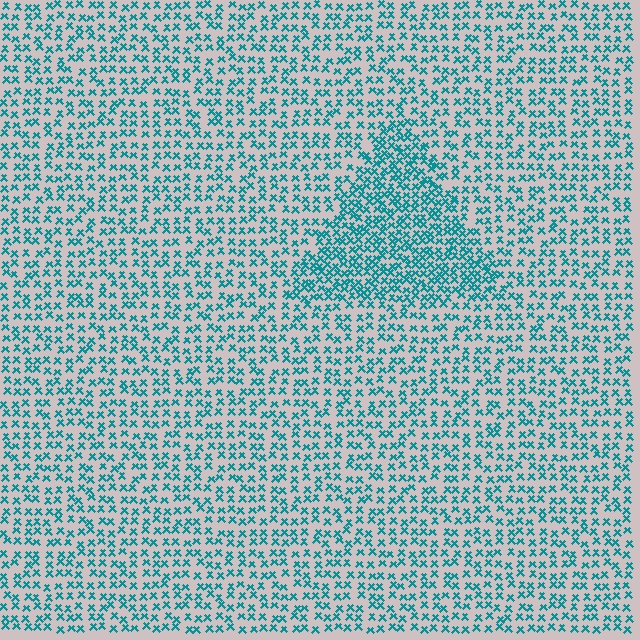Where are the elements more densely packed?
The elements are more densely packed inside the triangle boundary.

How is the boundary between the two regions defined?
The boundary is defined by a change in element density (approximately 1.8x ratio). All elements are the same color, size, and shape.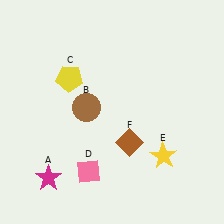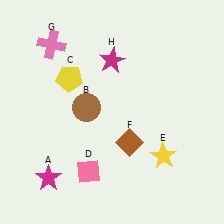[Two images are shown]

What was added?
A pink cross (G), a magenta star (H) were added in Image 2.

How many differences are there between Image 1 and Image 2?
There are 2 differences between the two images.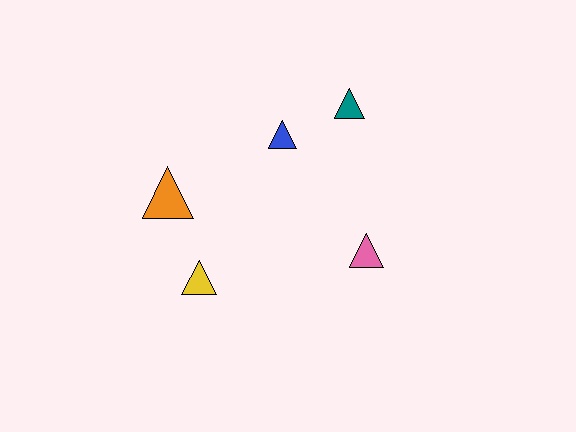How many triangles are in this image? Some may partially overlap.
There are 5 triangles.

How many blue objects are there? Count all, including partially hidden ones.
There is 1 blue object.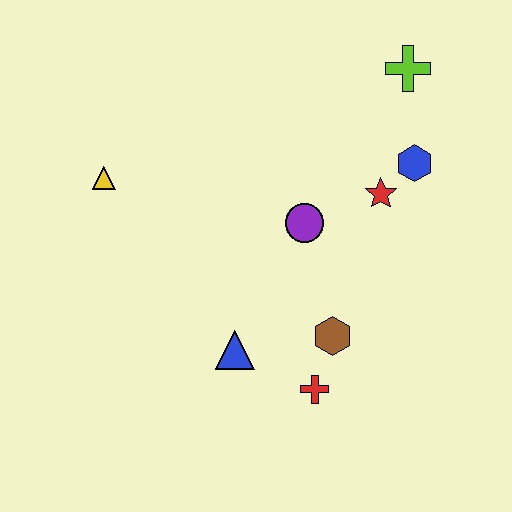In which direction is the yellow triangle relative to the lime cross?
The yellow triangle is to the left of the lime cross.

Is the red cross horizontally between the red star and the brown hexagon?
No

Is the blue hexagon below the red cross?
No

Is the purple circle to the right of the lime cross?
No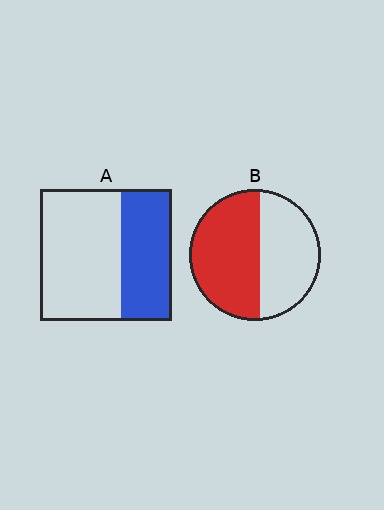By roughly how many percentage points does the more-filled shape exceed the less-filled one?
By roughly 15 percentage points (B over A).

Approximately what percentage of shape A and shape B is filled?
A is approximately 40% and B is approximately 55%.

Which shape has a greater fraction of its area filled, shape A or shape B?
Shape B.